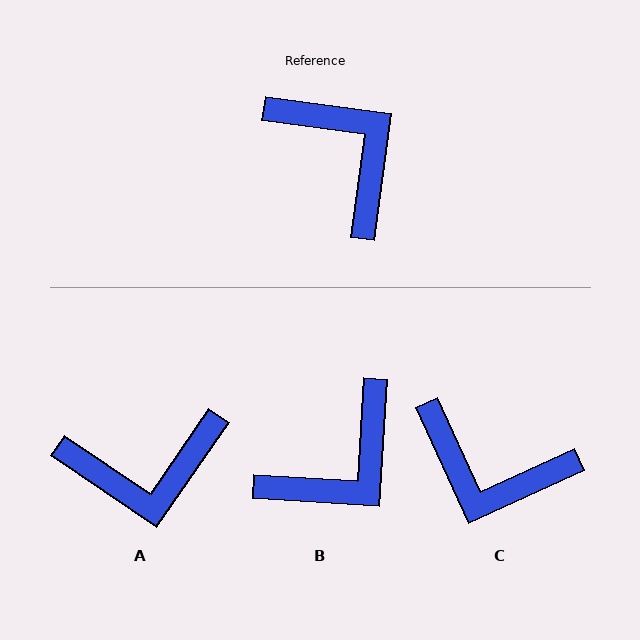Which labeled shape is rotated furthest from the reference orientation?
C, about 148 degrees away.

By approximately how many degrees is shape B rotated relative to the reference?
Approximately 86 degrees clockwise.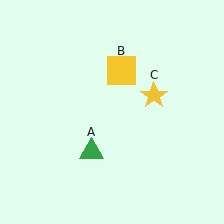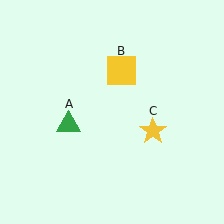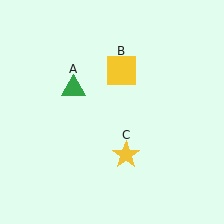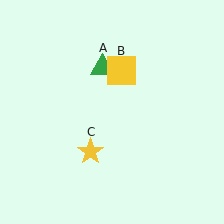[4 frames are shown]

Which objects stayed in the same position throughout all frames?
Yellow square (object B) remained stationary.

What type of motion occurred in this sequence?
The green triangle (object A), yellow star (object C) rotated clockwise around the center of the scene.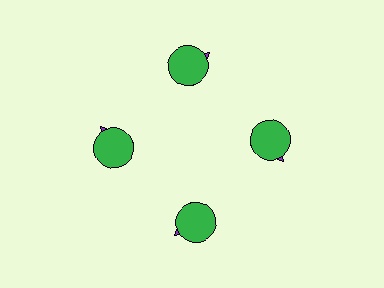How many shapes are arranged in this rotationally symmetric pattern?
There are 8 shapes, arranged in 4 groups of 2.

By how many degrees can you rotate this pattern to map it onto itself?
The pattern maps onto itself every 90 degrees of rotation.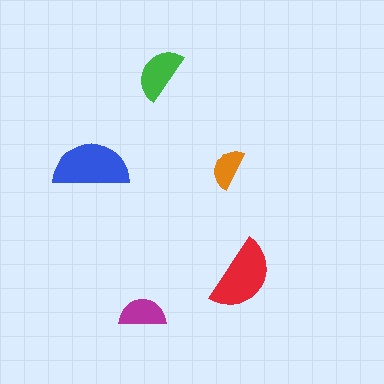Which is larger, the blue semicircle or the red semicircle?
The blue one.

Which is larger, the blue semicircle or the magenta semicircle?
The blue one.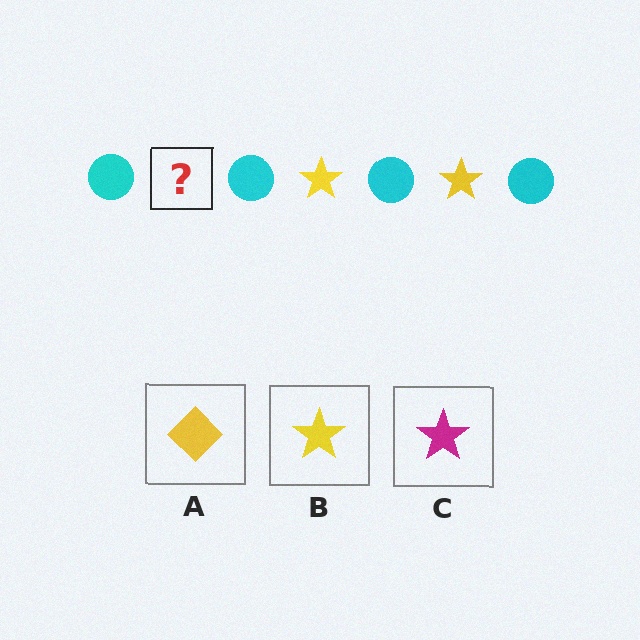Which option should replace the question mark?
Option B.